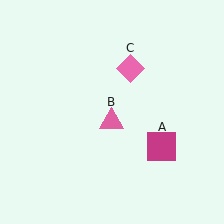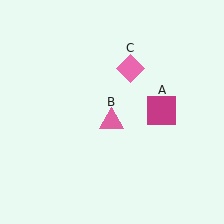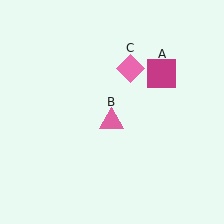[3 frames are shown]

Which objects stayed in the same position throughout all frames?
Pink triangle (object B) and pink diamond (object C) remained stationary.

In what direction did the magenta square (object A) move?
The magenta square (object A) moved up.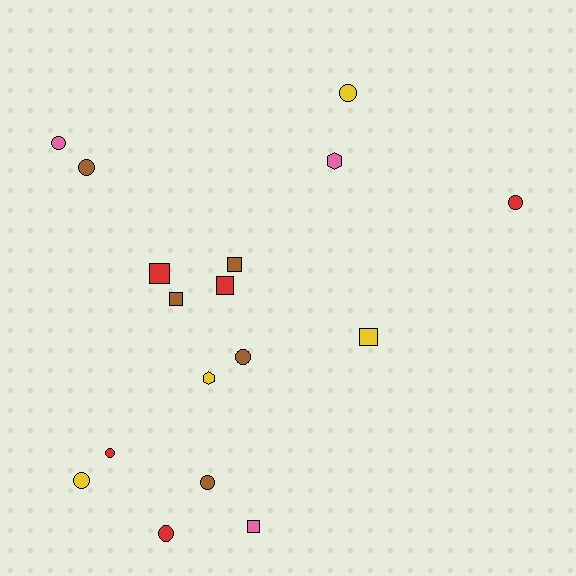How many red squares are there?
There are 2 red squares.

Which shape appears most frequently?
Circle, with 9 objects.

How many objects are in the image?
There are 17 objects.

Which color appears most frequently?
Brown, with 5 objects.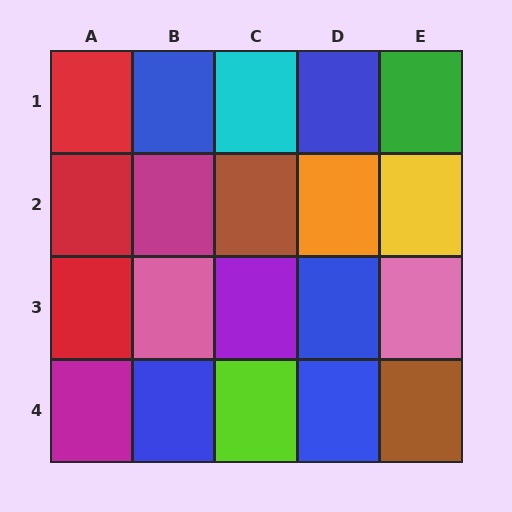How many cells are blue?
5 cells are blue.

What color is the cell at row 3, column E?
Pink.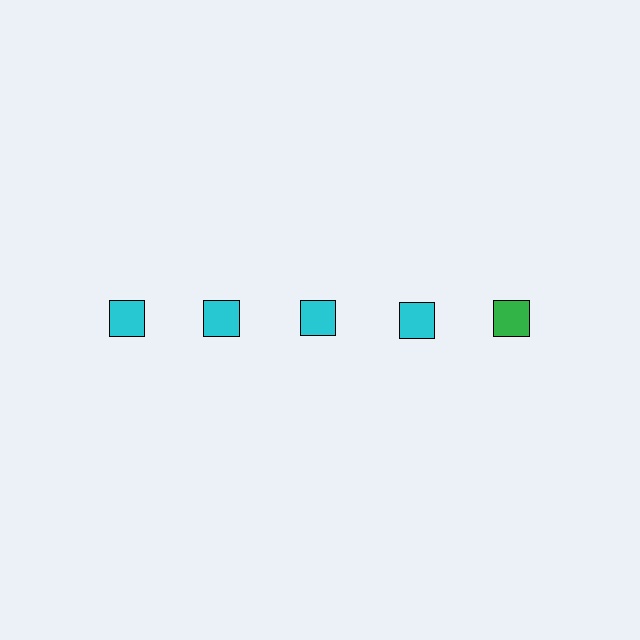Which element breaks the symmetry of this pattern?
The green square in the top row, rightmost column breaks the symmetry. All other shapes are cyan squares.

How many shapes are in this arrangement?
There are 5 shapes arranged in a grid pattern.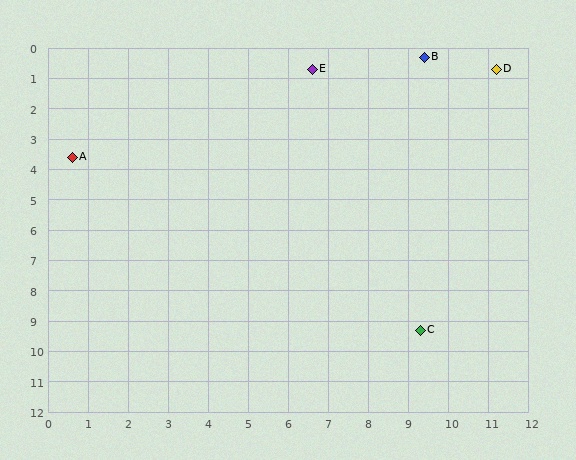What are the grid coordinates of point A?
Point A is at approximately (0.6, 3.6).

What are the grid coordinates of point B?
Point B is at approximately (9.4, 0.3).